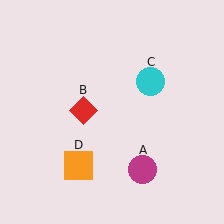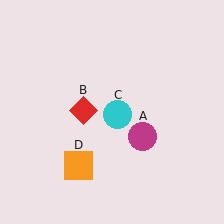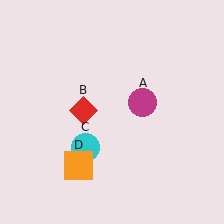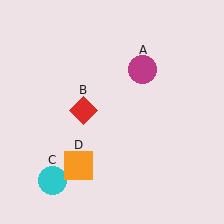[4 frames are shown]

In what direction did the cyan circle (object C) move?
The cyan circle (object C) moved down and to the left.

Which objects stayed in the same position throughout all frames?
Red diamond (object B) and orange square (object D) remained stationary.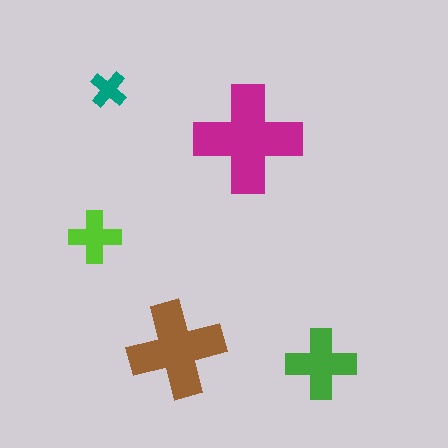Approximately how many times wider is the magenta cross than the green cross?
About 1.5 times wider.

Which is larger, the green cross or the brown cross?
The brown one.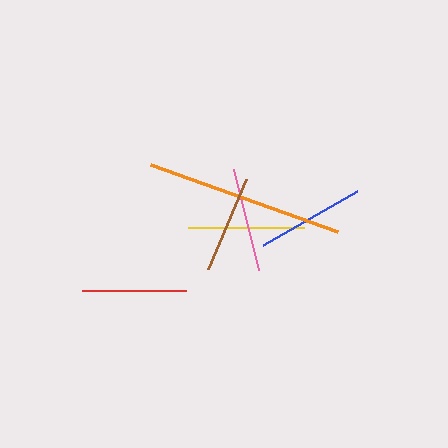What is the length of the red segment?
The red segment is approximately 104 pixels long.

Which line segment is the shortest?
The brown line is the shortest at approximately 98 pixels.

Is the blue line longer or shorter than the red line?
The blue line is longer than the red line.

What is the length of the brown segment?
The brown segment is approximately 98 pixels long.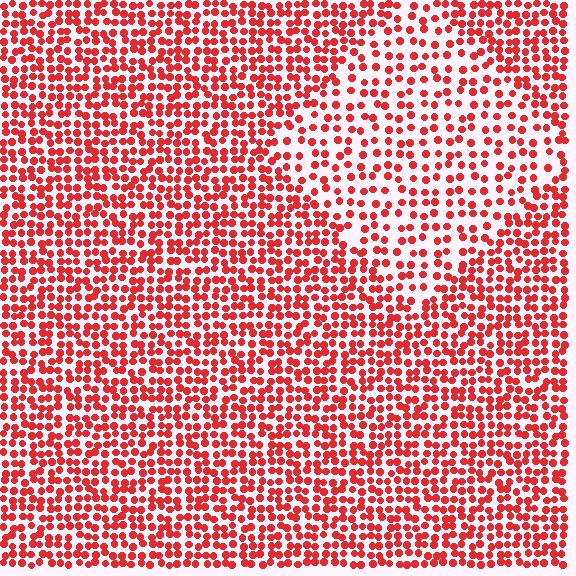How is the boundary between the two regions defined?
The boundary is defined by a change in element density (approximately 1.8x ratio). All elements are the same color, size, and shape.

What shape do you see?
I see a diamond.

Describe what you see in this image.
The image contains small red elements arranged at two different densities. A diamond-shaped region is visible where the elements are less densely packed than the surrounding area.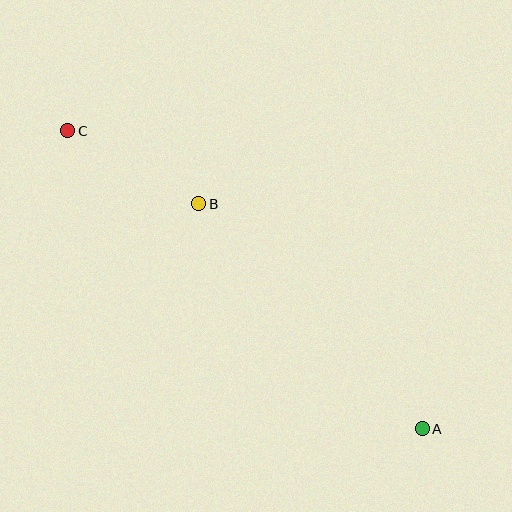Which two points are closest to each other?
Points B and C are closest to each other.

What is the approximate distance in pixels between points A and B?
The distance between A and B is approximately 317 pixels.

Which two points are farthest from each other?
Points A and C are farthest from each other.